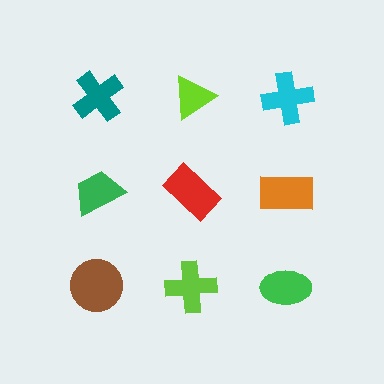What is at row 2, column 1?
A green trapezoid.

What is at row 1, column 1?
A teal cross.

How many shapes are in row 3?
3 shapes.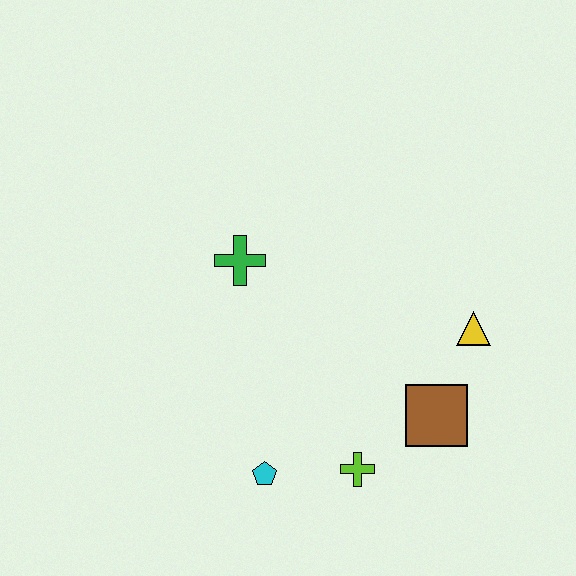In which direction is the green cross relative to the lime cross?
The green cross is above the lime cross.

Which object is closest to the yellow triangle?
The brown square is closest to the yellow triangle.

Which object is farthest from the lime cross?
The green cross is farthest from the lime cross.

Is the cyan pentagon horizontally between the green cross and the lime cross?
Yes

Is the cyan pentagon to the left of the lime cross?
Yes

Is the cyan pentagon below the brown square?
Yes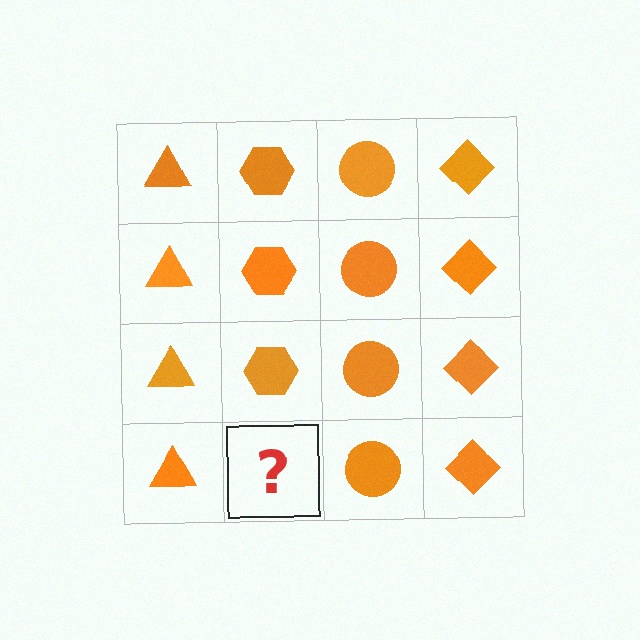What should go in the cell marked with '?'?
The missing cell should contain an orange hexagon.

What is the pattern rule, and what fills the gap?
The rule is that each column has a consistent shape. The gap should be filled with an orange hexagon.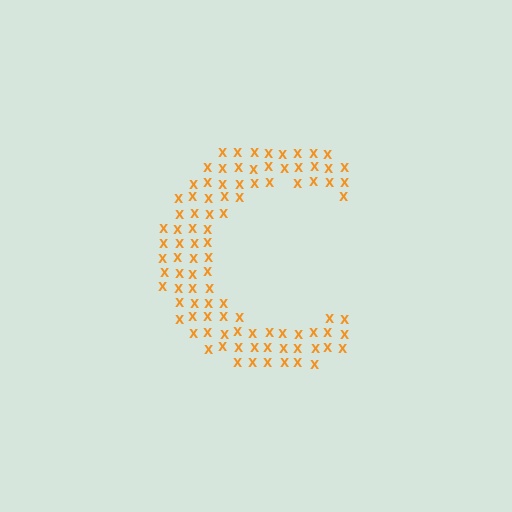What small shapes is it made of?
It is made of small letter X's.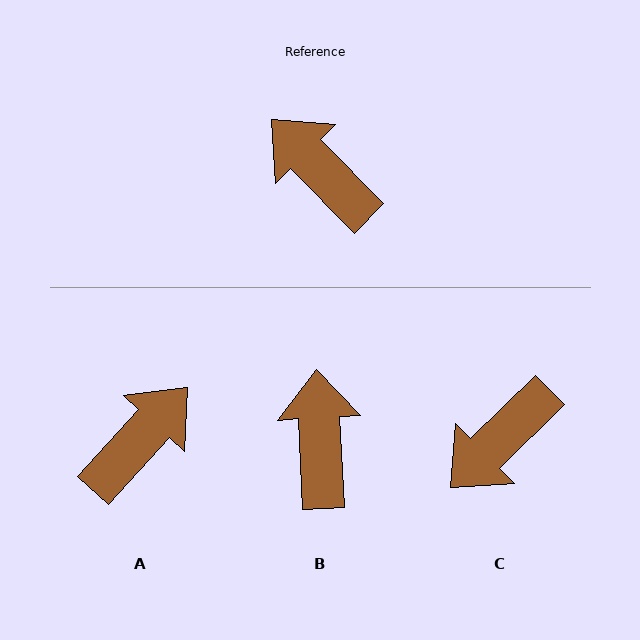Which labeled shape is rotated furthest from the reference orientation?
C, about 90 degrees away.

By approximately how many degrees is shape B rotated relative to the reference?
Approximately 42 degrees clockwise.